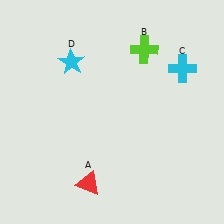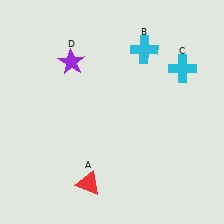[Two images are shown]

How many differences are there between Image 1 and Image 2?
There are 2 differences between the two images.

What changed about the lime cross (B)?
In Image 1, B is lime. In Image 2, it changed to cyan.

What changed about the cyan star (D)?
In Image 1, D is cyan. In Image 2, it changed to purple.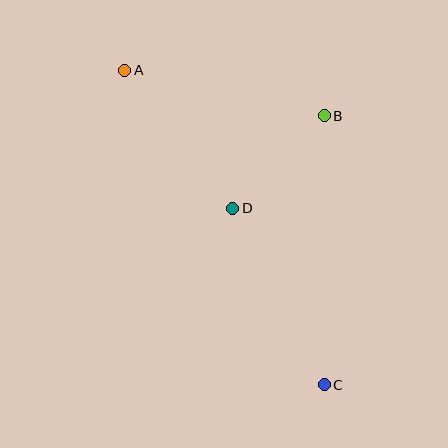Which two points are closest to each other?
Points B and D are closest to each other.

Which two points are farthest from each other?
Points A and C are farthest from each other.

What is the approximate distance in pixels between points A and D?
The distance between A and D is approximately 176 pixels.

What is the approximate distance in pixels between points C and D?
The distance between C and D is approximately 199 pixels.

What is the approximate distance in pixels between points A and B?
The distance between A and B is approximately 205 pixels.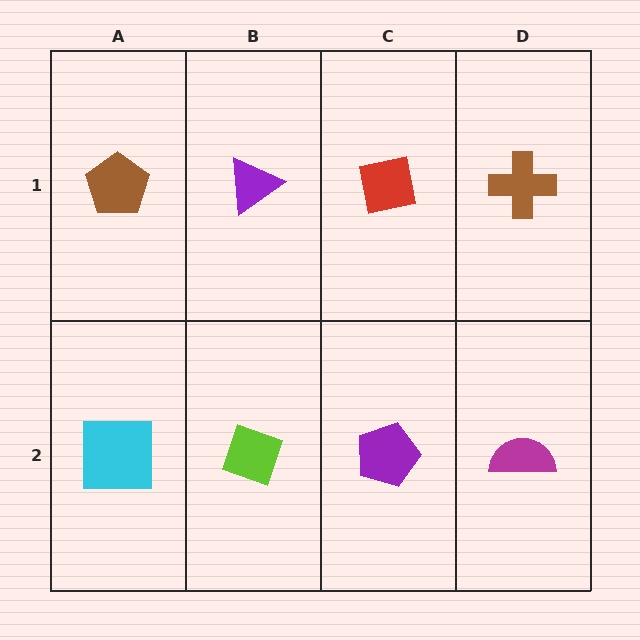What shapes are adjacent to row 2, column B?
A purple triangle (row 1, column B), a cyan square (row 2, column A), a purple pentagon (row 2, column C).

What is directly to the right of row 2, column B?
A purple pentagon.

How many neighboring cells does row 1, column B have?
3.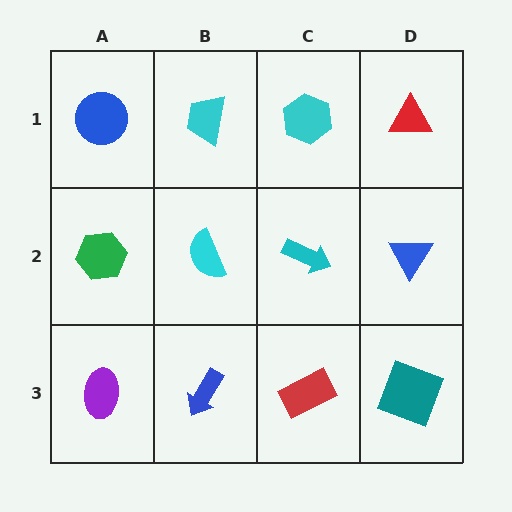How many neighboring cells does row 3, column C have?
3.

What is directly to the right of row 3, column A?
A blue arrow.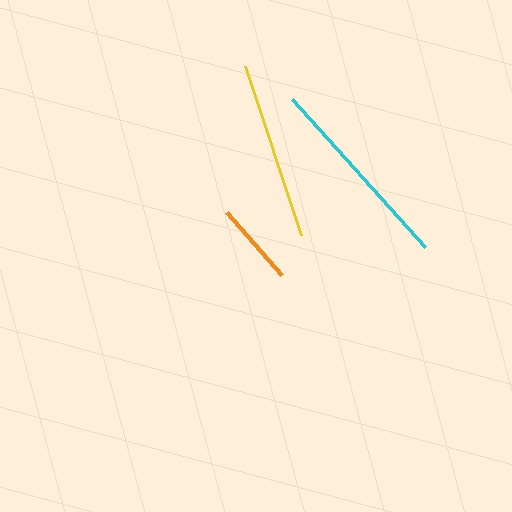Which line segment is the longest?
The cyan line is the longest at approximately 199 pixels.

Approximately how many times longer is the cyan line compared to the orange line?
The cyan line is approximately 2.4 times the length of the orange line.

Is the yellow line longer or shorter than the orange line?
The yellow line is longer than the orange line.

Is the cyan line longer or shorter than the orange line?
The cyan line is longer than the orange line.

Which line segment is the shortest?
The orange line is the shortest at approximately 83 pixels.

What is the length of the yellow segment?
The yellow segment is approximately 178 pixels long.